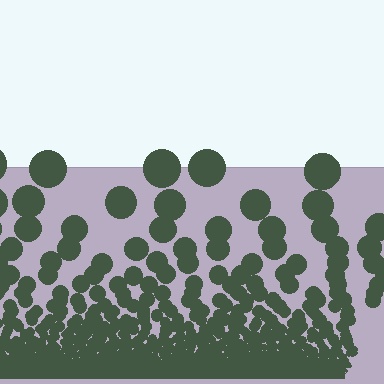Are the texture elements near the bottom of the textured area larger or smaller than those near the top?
Smaller. The gradient is inverted — elements near the bottom are smaller and denser.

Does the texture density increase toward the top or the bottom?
Density increases toward the bottom.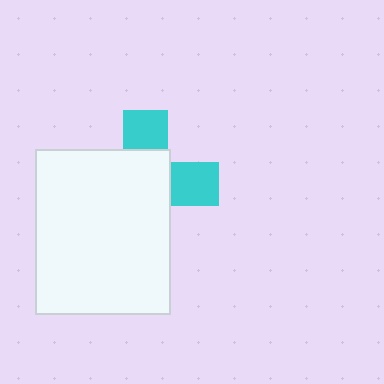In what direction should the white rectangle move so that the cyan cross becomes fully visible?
The white rectangle should move toward the lower-left. That is the shortest direction to clear the overlap and leave the cyan cross fully visible.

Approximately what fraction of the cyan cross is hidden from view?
Roughly 65% of the cyan cross is hidden behind the white rectangle.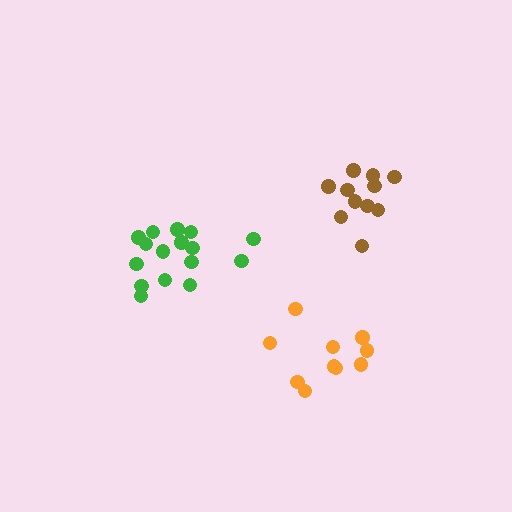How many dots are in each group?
Group 1: 16 dots, Group 2: 11 dots, Group 3: 10 dots (37 total).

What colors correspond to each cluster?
The clusters are colored: green, brown, orange.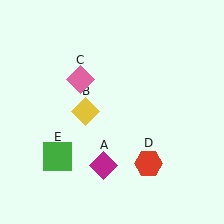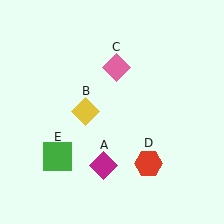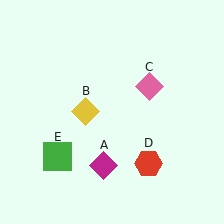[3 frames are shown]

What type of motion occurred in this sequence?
The pink diamond (object C) rotated clockwise around the center of the scene.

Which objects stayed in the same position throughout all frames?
Magenta diamond (object A) and yellow diamond (object B) and red hexagon (object D) and green square (object E) remained stationary.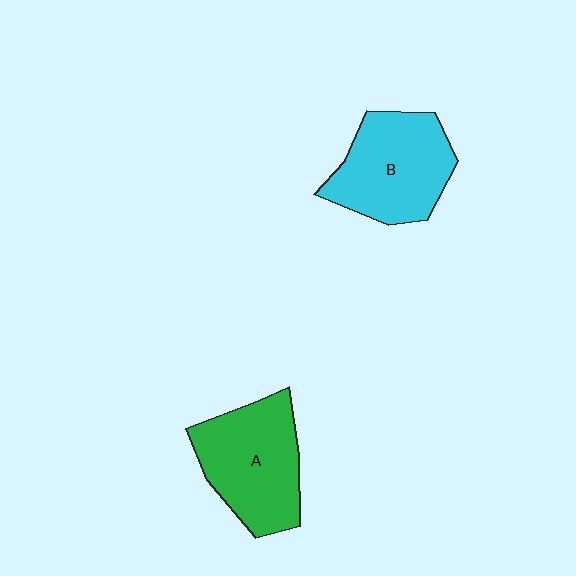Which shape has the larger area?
Shape A (green).